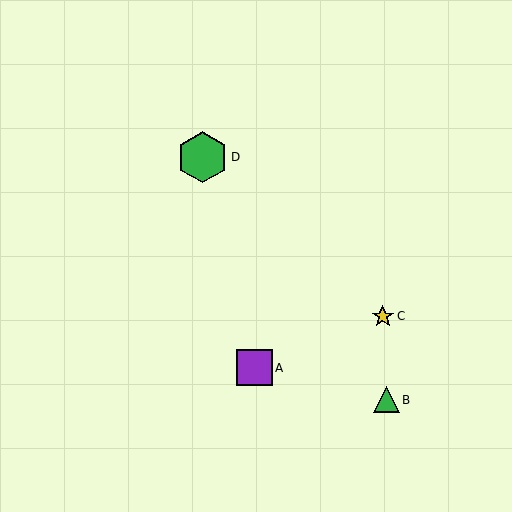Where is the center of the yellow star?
The center of the yellow star is at (383, 316).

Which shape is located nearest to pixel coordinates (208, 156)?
The green hexagon (labeled D) at (202, 157) is nearest to that location.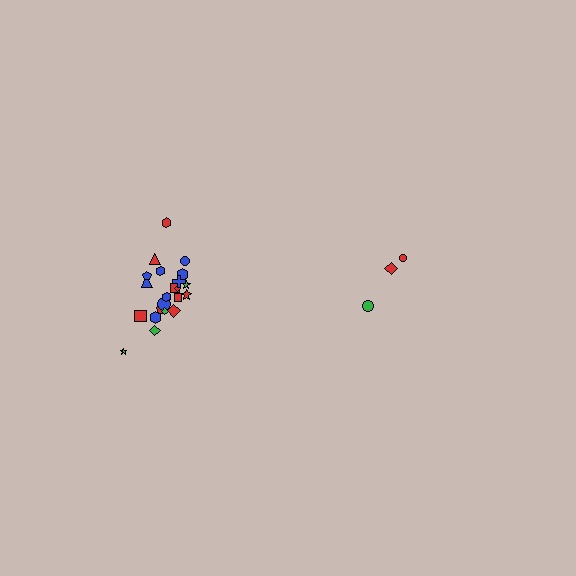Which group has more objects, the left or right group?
The left group.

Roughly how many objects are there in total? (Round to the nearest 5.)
Roughly 25 objects in total.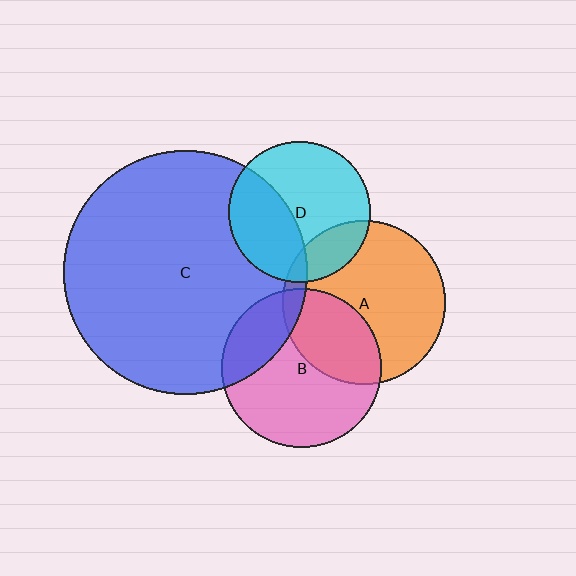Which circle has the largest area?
Circle C (blue).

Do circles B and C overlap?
Yes.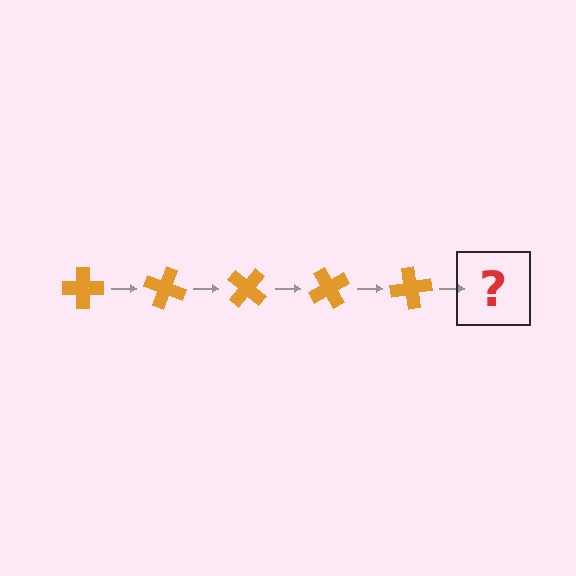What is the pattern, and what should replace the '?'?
The pattern is that the cross rotates 20 degrees each step. The '?' should be an orange cross rotated 100 degrees.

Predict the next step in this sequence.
The next step is an orange cross rotated 100 degrees.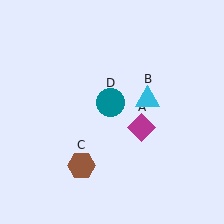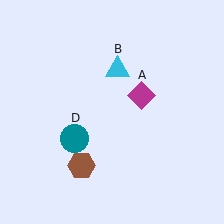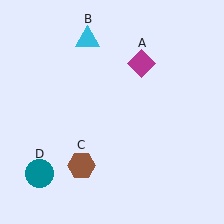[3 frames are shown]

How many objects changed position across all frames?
3 objects changed position: magenta diamond (object A), cyan triangle (object B), teal circle (object D).